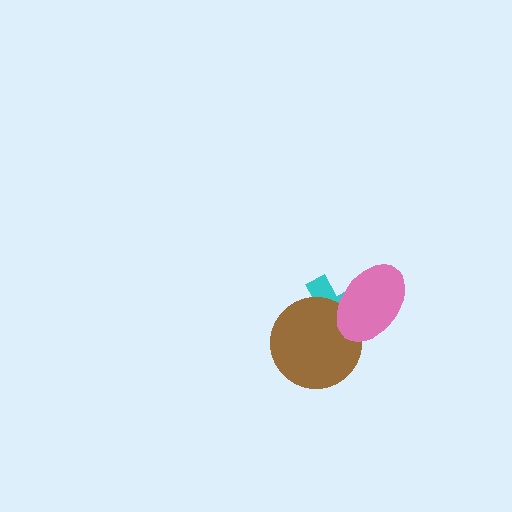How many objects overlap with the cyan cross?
2 objects overlap with the cyan cross.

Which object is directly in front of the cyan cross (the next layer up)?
The brown circle is directly in front of the cyan cross.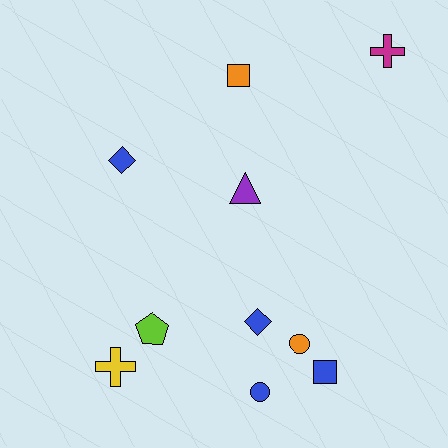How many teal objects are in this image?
There are no teal objects.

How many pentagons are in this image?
There is 1 pentagon.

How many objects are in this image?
There are 10 objects.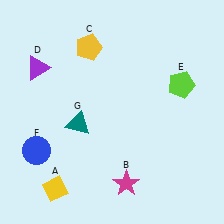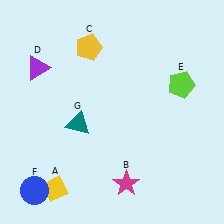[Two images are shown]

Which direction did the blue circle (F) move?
The blue circle (F) moved down.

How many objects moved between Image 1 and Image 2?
1 object moved between the two images.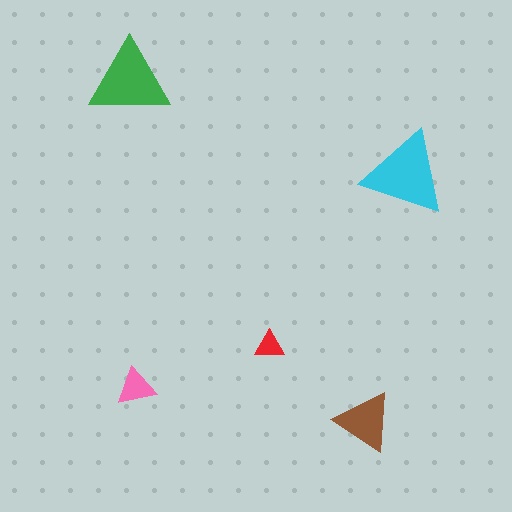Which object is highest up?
The green triangle is topmost.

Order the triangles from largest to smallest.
the cyan one, the green one, the brown one, the pink one, the red one.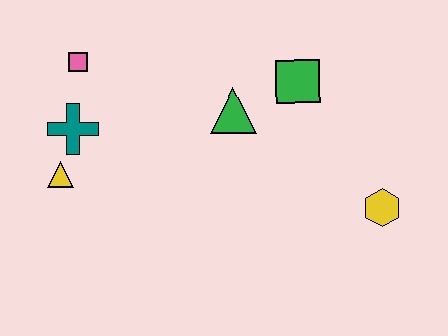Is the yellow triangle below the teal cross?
Yes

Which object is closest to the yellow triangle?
The teal cross is closest to the yellow triangle.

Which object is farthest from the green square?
The yellow triangle is farthest from the green square.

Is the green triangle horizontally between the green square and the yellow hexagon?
No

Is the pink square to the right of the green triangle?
No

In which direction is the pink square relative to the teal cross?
The pink square is above the teal cross.